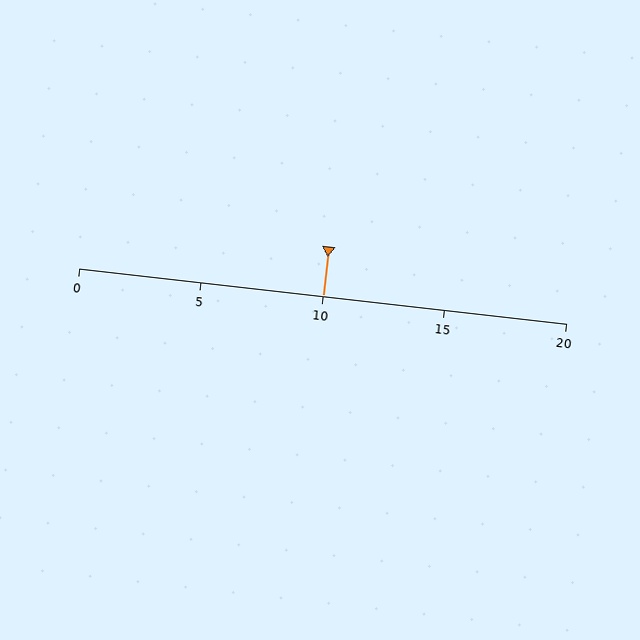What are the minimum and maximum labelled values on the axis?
The axis runs from 0 to 20.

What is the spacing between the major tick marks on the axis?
The major ticks are spaced 5 apart.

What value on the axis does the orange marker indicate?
The marker indicates approximately 10.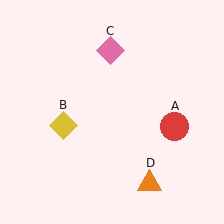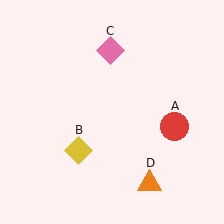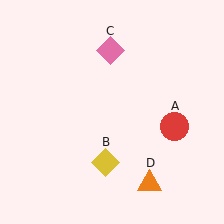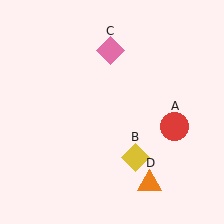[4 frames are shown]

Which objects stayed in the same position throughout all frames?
Red circle (object A) and pink diamond (object C) and orange triangle (object D) remained stationary.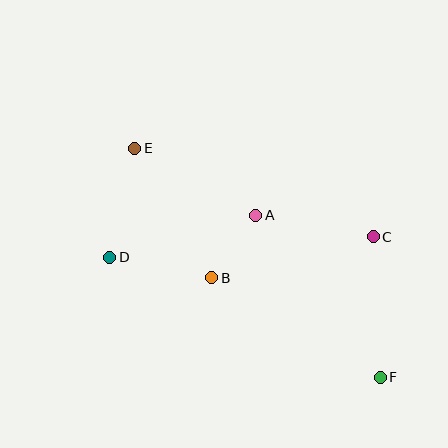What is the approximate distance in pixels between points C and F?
The distance between C and F is approximately 141 pixels.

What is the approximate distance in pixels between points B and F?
The distance between B and F is approximately 195 pixels.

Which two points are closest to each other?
Points A and B are closest to each other.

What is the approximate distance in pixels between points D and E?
The distance between D and E is approximately 112 pixels.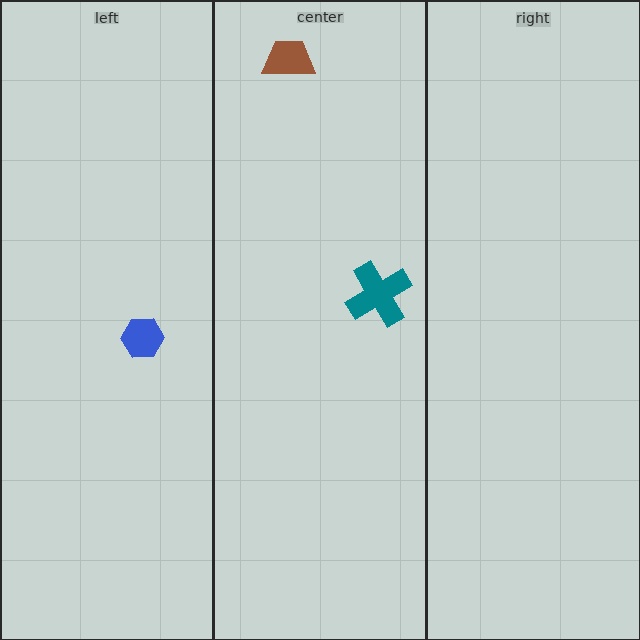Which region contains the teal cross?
The center region.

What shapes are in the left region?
The blue hexagon.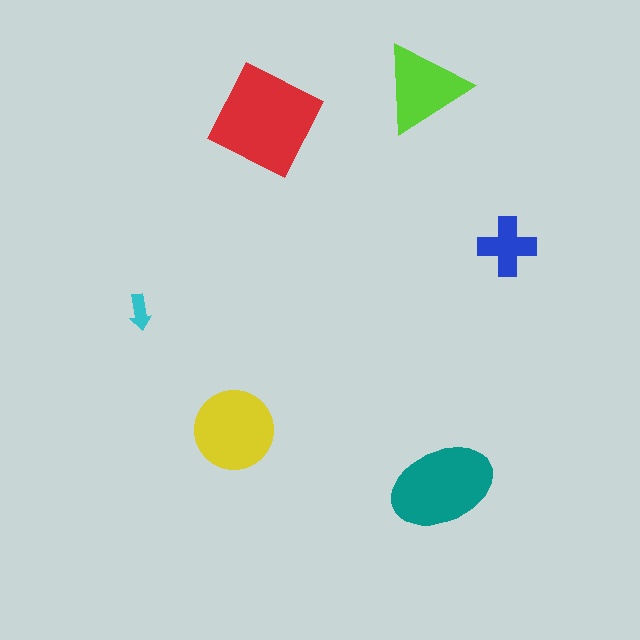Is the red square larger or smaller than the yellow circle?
Larger.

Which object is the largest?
The red square.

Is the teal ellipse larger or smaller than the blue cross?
Larger.